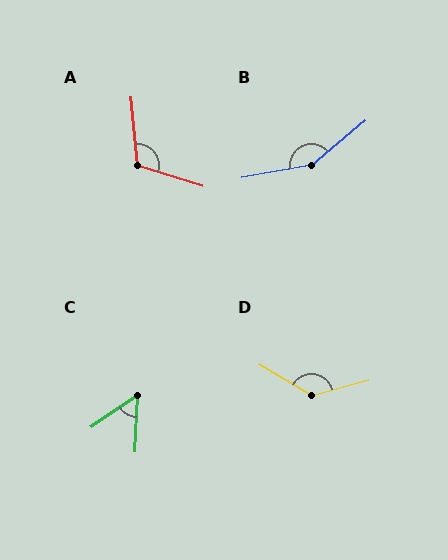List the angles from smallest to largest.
C (54°), A (112°), D (134°), B (150°).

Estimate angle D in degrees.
Approximately 134 degrees.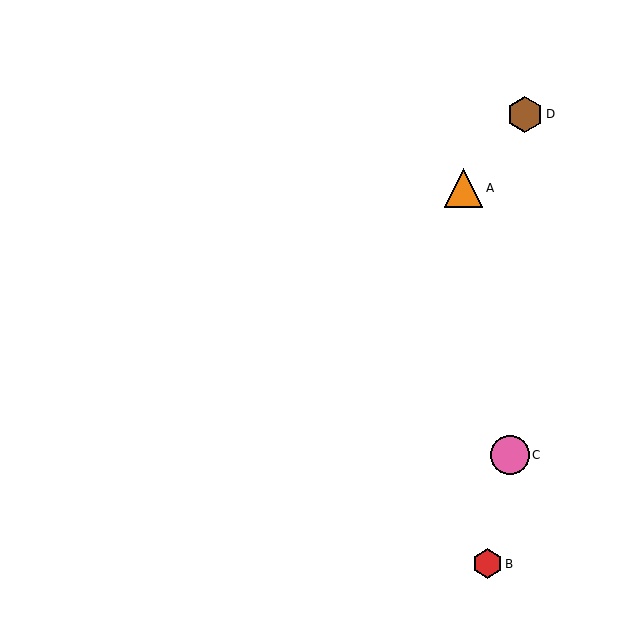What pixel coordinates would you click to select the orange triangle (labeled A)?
Click at (464, 188) to select the orange triangle A.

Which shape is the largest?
The pink circle (labeled C) is the largest.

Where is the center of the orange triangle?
The center of the orange triangle is at (464, 188).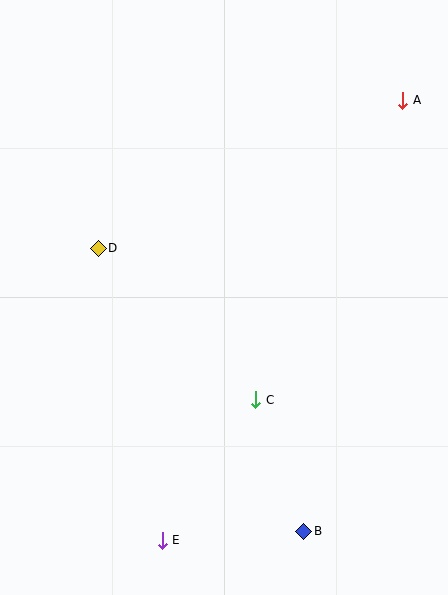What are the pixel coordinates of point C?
Point C is at (256, 400).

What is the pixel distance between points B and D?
The distance between B and D is 350 pixels.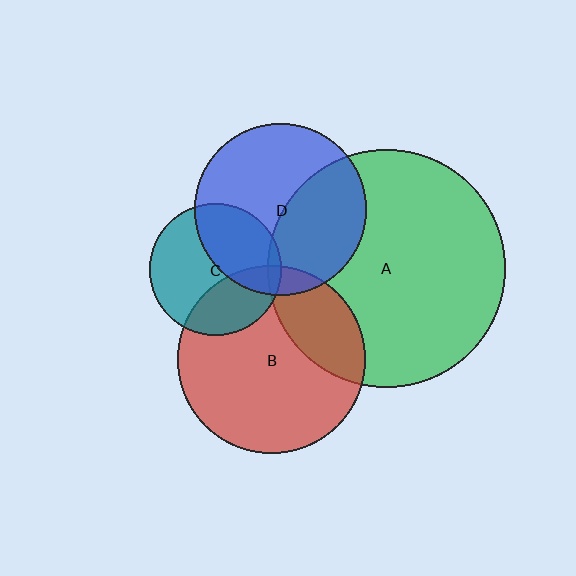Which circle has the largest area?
Circle A (green).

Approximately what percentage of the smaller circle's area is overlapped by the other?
Approximately 30%.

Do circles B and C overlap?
Yes.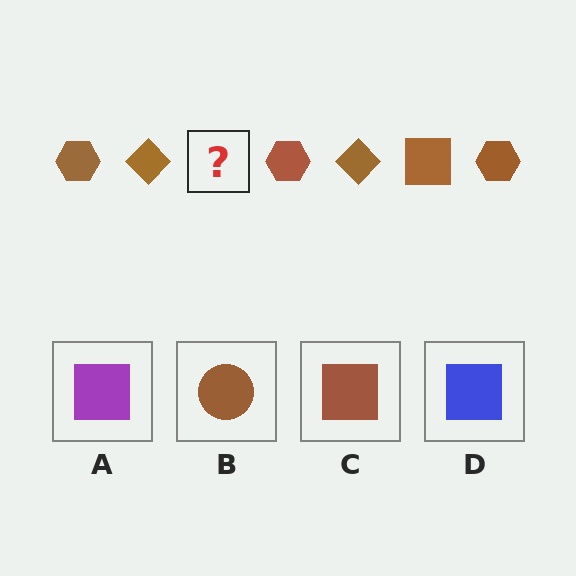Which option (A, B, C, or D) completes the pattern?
C.